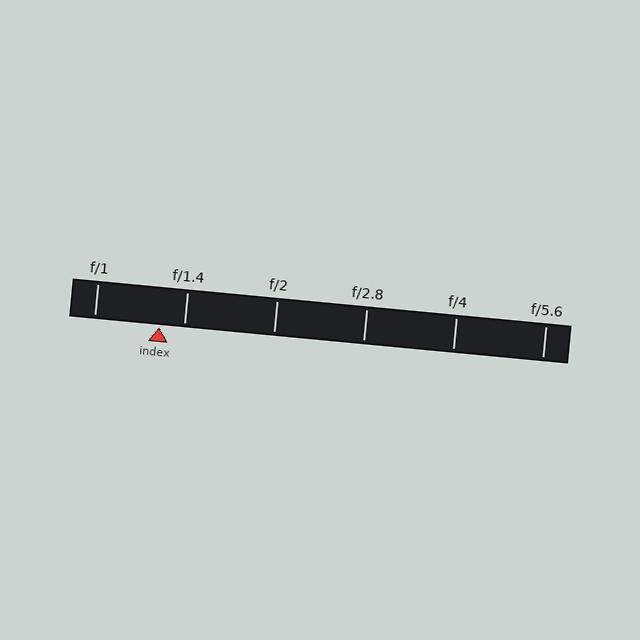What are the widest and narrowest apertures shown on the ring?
The widest aperture shown is f/1 and the narrowest is f/5.6.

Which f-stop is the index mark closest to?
The index mark is closest to f/1.4.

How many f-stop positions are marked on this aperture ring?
There are 6 f-stop positions marked.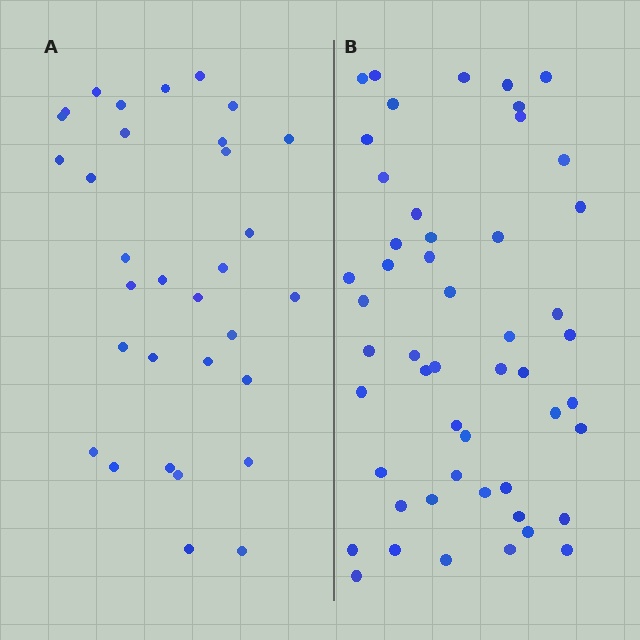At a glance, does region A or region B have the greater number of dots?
Region B (the right region) has more dots.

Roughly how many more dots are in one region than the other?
Region B has approximately 20 more dots than region A.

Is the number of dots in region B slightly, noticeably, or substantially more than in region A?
Region B has substantially more. The ratio is roughly 1.6 to 1.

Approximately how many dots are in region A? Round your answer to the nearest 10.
About 30 dots. (The exact count is 32, which rounds to 30.)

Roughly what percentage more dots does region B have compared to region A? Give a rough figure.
About 60% more.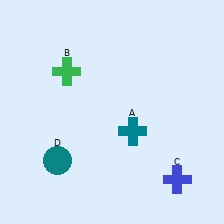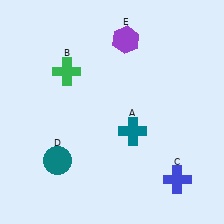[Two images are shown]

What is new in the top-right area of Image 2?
A purple hexagon (E) was added in the top-right area of Image 2.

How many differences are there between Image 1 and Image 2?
There is 1 difference between the two images.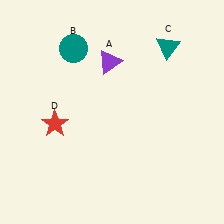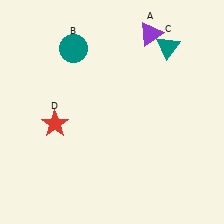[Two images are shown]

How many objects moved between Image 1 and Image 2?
1 object moved between the two images.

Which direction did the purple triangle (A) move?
The purple triangle (A) moved right.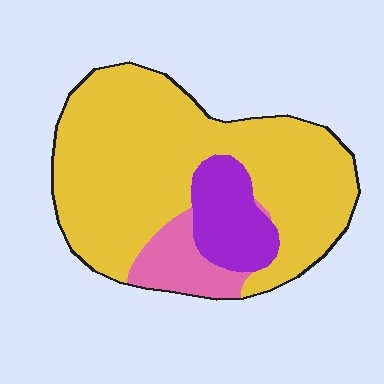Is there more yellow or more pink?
Yellow.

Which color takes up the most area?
Yellow, at roughly 75%.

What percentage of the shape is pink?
Pink covers 11% of the shape.